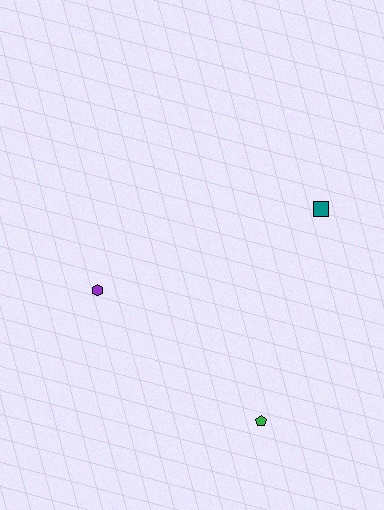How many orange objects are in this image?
There are no orange objects.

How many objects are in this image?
There are 3 objects.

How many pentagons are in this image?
There is 1 pentagon.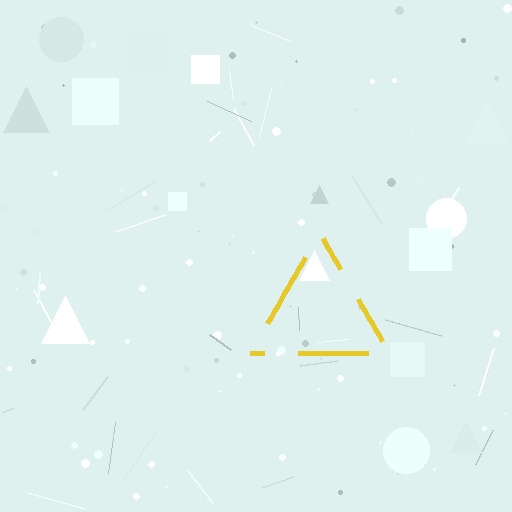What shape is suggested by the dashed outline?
The dashed outline suggests a triangle.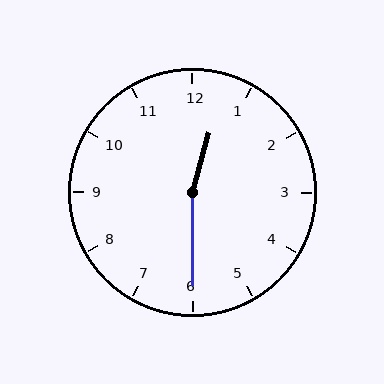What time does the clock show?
12:30.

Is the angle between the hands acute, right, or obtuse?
It is obtuse.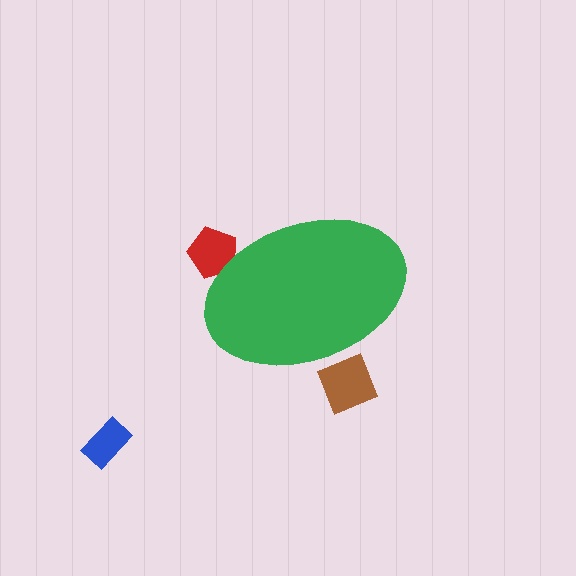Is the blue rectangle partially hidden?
No, the blue rectangle is fully visible.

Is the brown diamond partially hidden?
Yes, the brown diamond is partially hidden behind the green ellipse.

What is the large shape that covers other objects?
A green ellipse.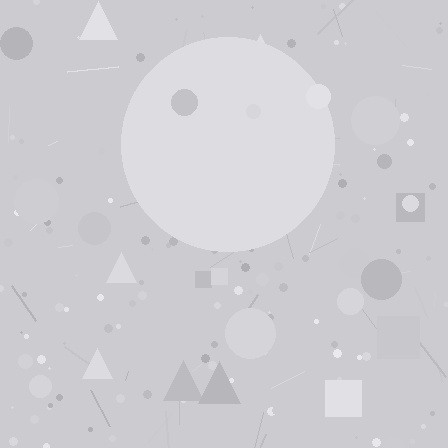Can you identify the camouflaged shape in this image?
The camouflaged shape is a circle.